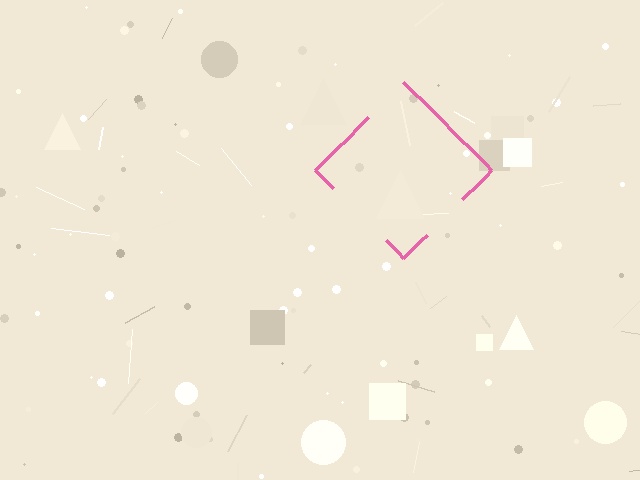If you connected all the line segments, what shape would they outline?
They would outline a diamond.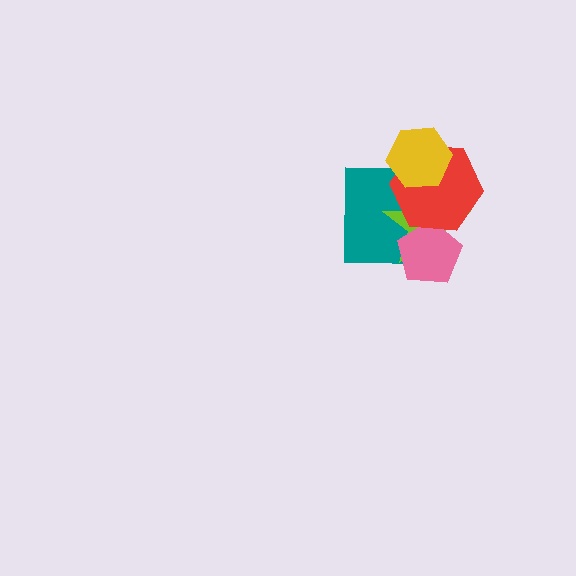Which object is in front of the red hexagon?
The yellow hexagon is in front of the red hexagon.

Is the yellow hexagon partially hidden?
No, no other shape covers it.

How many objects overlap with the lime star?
4 objects overlap with the lime star.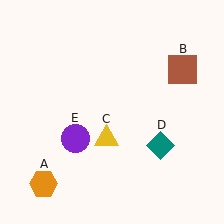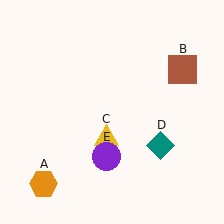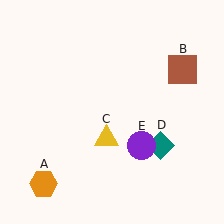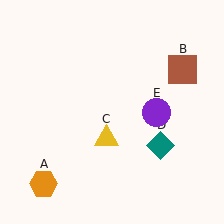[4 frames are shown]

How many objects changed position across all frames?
1 object changed position: purple circle (object E).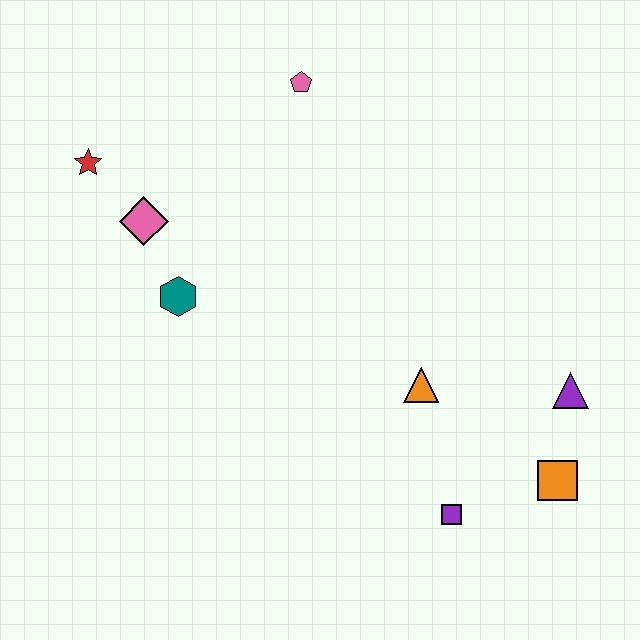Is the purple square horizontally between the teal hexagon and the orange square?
Yes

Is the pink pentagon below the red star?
No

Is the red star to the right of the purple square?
No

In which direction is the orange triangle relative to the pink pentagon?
The orange triangle is below the pink pentagon.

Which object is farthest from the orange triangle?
The red star is farthest from the orange triangle.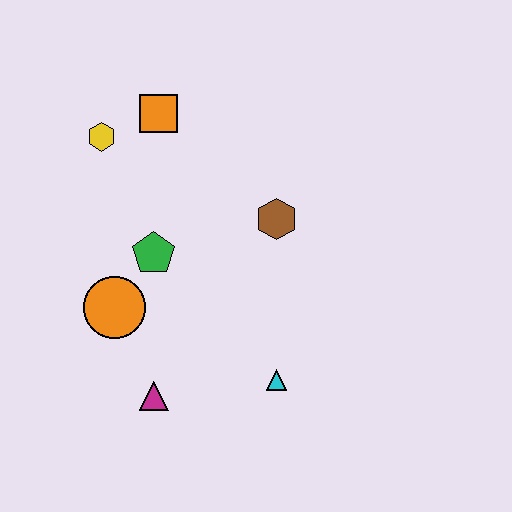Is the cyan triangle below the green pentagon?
Yes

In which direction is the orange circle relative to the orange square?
The orange circle is below the orange square.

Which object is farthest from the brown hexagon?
The magenta triangle is farthest from the brown hexagon.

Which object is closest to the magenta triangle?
The orange circle is closest to the magenta triangle.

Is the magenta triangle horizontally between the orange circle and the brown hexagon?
Yes